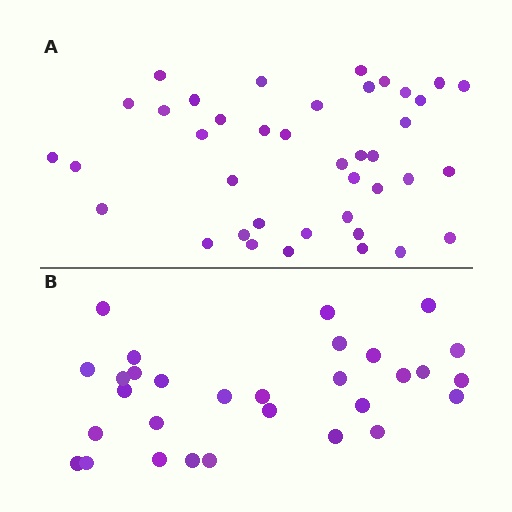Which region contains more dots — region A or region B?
Region A (the top region) has more dots.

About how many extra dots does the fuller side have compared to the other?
Region A has roughly 10 or so more dots than region B.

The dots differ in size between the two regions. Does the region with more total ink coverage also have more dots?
No. Region B has more total ink coverage because its dots are larger, but region A actually contains more individual dots. Total area can be misleading — the number of items is what matters here.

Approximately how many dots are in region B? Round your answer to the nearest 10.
About 30 dots.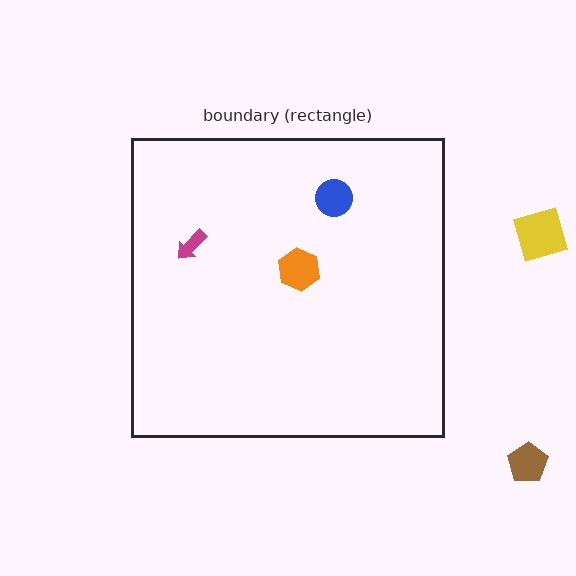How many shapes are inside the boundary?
4 inside, 2 outside.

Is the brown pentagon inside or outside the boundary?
Outside.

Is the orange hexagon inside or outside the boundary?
Inside.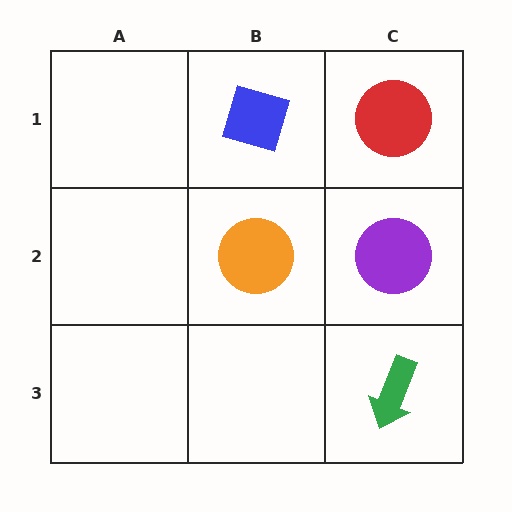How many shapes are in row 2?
2 shapes.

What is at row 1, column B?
A blue diamond.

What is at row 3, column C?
A green arrow.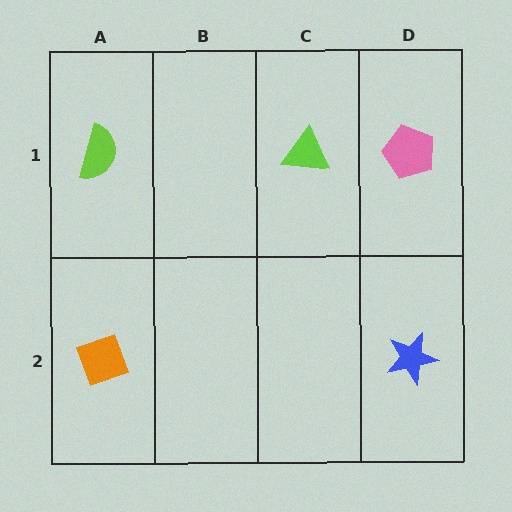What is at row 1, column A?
A lime semicircle.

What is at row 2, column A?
An orange diamond.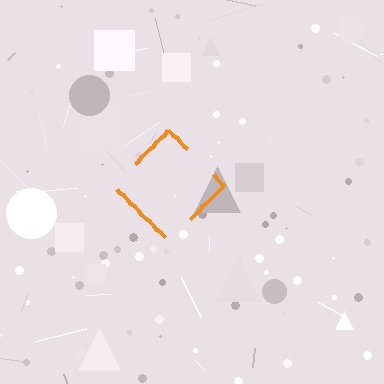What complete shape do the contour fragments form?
The contour fragments form a diamond.